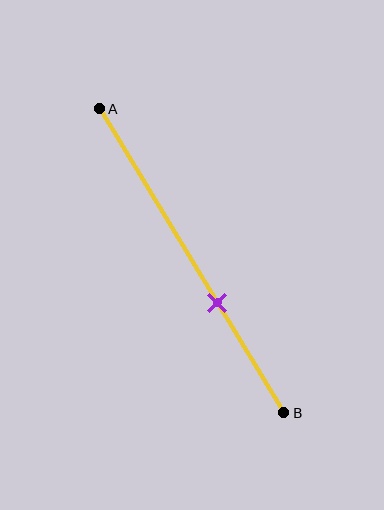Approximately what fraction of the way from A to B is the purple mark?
The purple mark is approximately 65% of the way from A to B.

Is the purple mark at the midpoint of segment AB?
No, the mark is at about 65% from A, not at the 50% midpoint.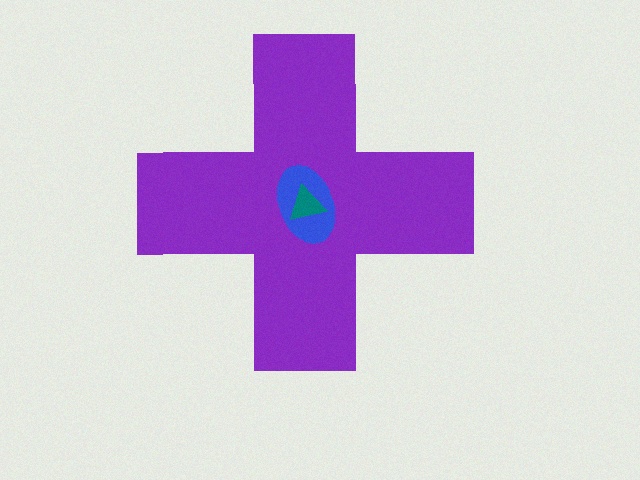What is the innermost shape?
The teal triangle.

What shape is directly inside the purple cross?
The blue ellipse.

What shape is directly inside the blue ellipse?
The teal triangle.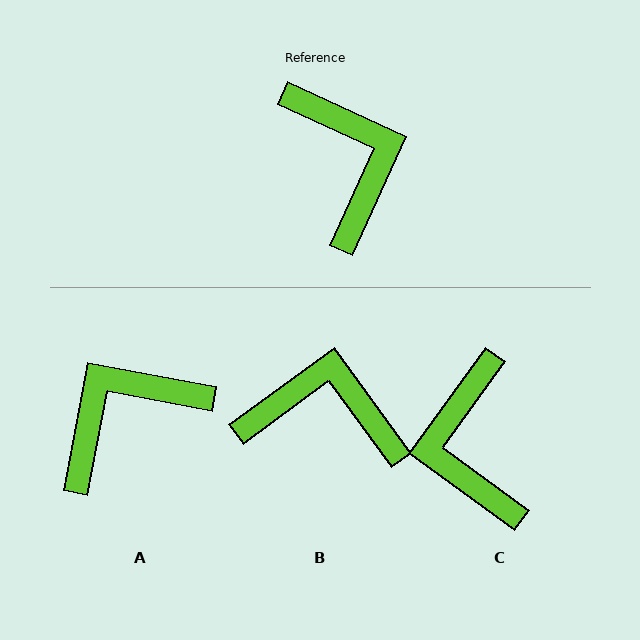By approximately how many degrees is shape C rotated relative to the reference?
Approximately 169 degrees counter-clockwise.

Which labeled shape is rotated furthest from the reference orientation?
C, about 169 degrees away.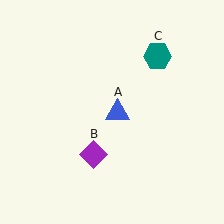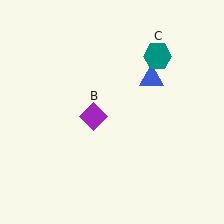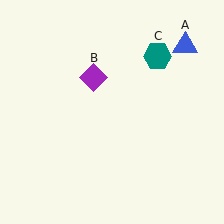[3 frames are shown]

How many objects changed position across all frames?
2 objects changed position: blue triangle (object A), purple diamond (object B).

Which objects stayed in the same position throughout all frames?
Teal hexagon (object C) remained stationary.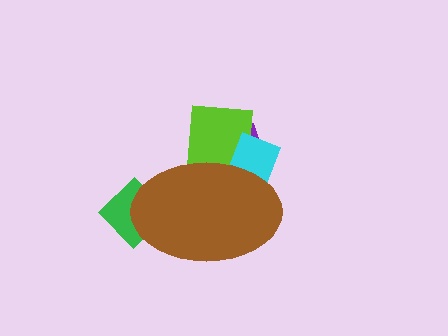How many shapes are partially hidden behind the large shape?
4 shapes are partially hidden.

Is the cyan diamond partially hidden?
Yes, the cyan diamond is partially hidden behind the brown ellipse.